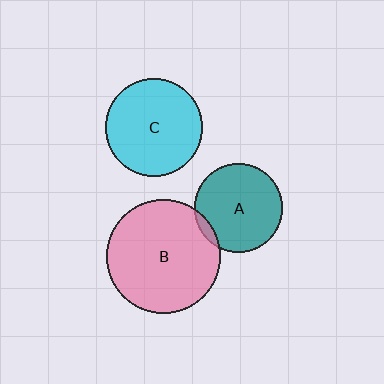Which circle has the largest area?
Circle B (pink).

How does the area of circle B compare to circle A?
Approximately 1.7 times.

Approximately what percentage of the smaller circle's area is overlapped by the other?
Approximately 5%.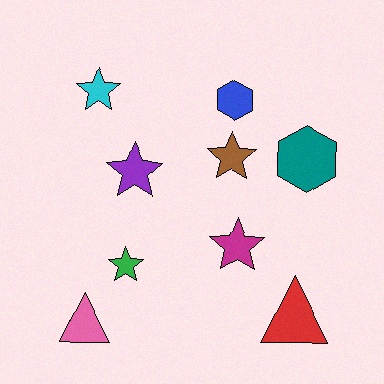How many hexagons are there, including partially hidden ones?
There are 2 hexagons.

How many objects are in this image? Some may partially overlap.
There are 9 objects.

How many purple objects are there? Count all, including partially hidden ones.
There is 1 purple object.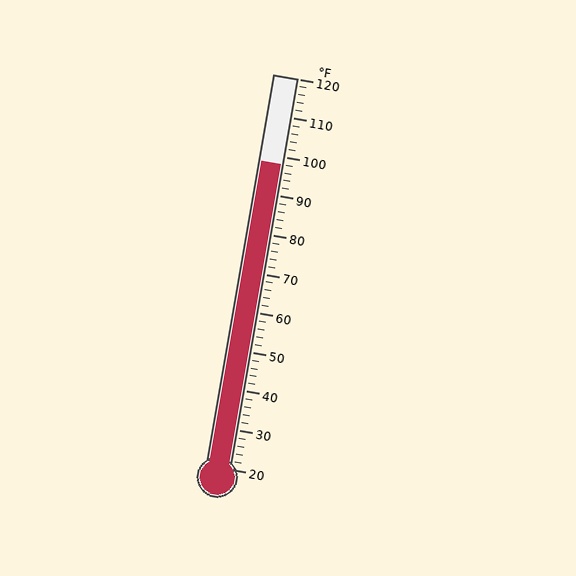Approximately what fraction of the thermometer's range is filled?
The thermometer is filled to approximately 80% of its range.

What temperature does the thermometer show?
The thermometer shows approximately 98°F.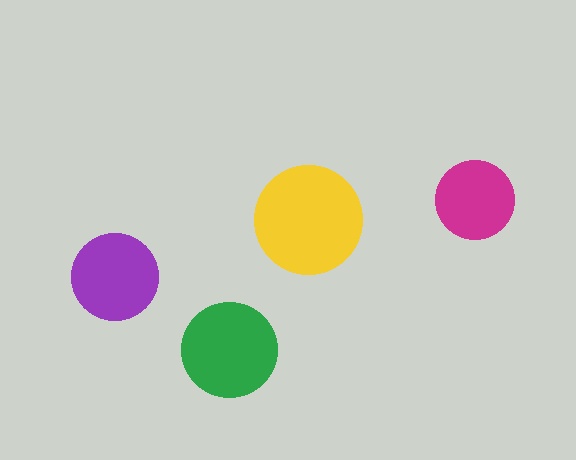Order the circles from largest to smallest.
the yellow one, the green one, the purple one, the magenta one.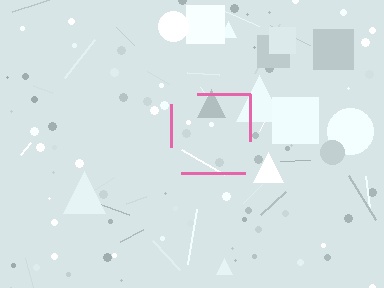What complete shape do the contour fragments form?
The contour fragments form a square.